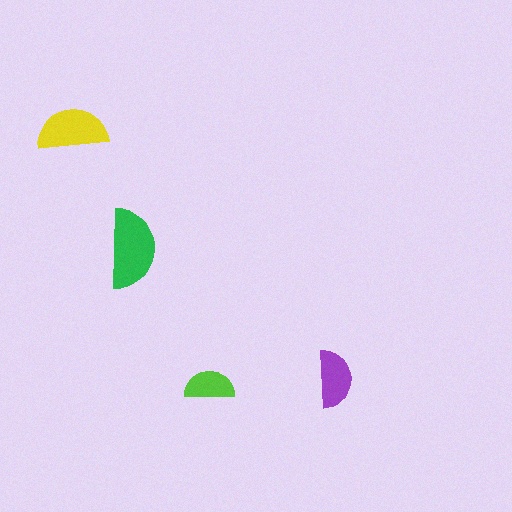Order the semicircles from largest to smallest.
the green one, the yellow one, the purple one, the lime one.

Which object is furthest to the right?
The purple semicircle is rightmost.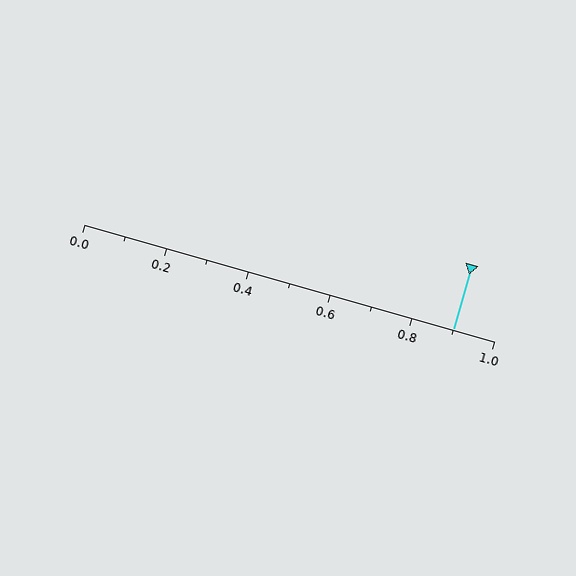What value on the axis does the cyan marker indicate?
The marker indicates approximately 0.9.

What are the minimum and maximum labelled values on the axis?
The axis runs from 0.0 to 1.0.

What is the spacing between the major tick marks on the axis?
The major ticks are spaced 0.2 apart.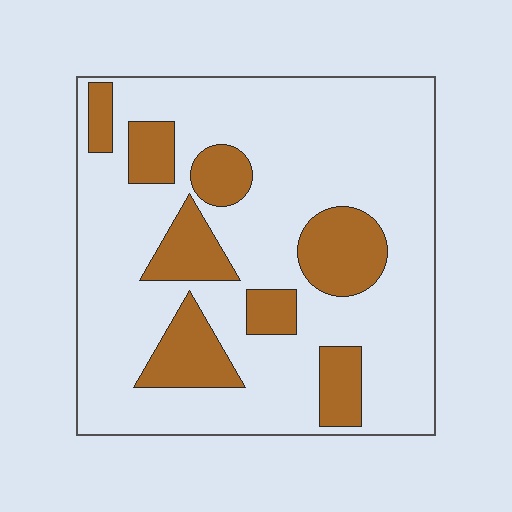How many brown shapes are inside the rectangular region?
8.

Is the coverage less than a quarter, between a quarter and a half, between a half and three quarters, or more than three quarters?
Less than a quarter.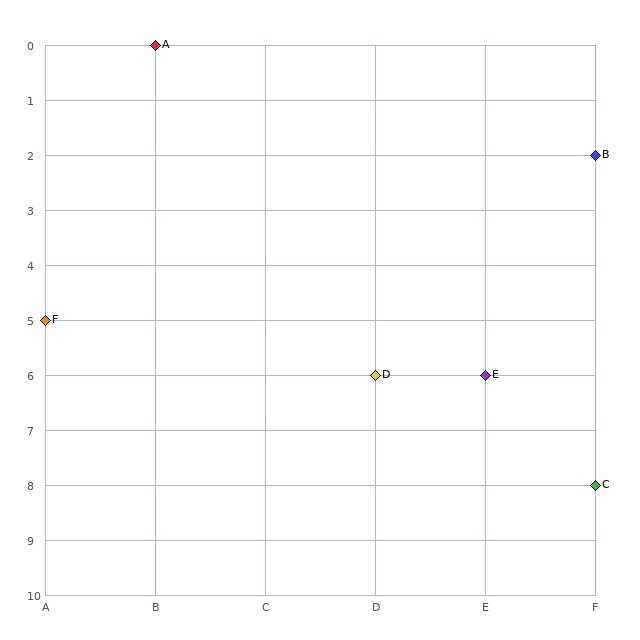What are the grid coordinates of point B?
Point B is at grid coordinates (F, 2).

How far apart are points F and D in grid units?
Points F and D are 3 columns and 1 row apart (about 3.2 grid units diagonally).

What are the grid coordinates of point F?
Point F is at grid coordinates (A, 5).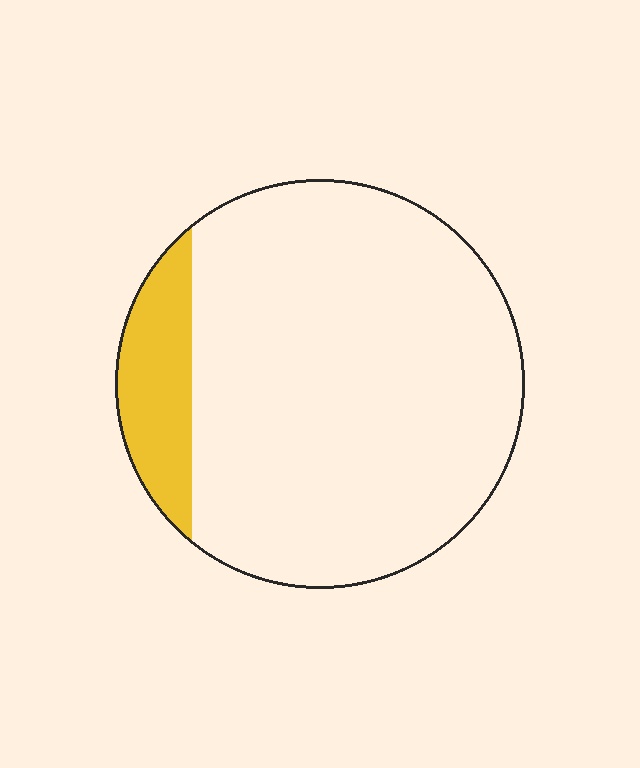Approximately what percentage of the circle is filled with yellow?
Approximately 15%.